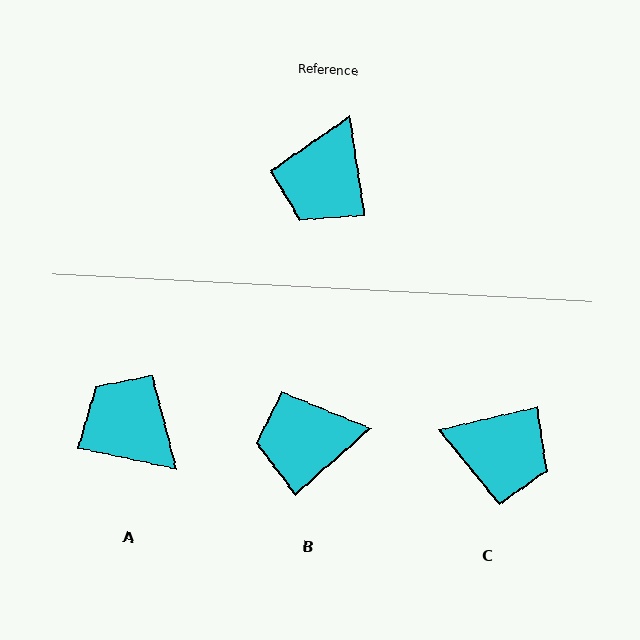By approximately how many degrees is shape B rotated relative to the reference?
Approximately 57 degrees clockwise.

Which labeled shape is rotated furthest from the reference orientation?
A, about 110 degrees away.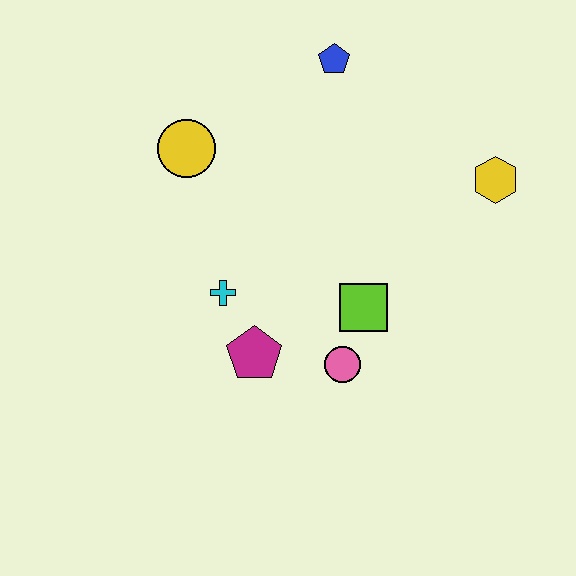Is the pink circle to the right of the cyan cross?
Yes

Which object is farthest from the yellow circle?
The yellow hexagon is farthest from the yellow circle.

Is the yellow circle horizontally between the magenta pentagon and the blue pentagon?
No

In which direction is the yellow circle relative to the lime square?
The yellow circle is to the left of the lime square.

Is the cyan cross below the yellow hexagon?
Yes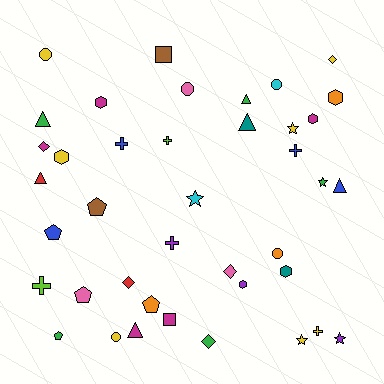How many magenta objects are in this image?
There are 5 magenta objects.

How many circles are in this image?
There are 5 circles.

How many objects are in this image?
There are 40 objects.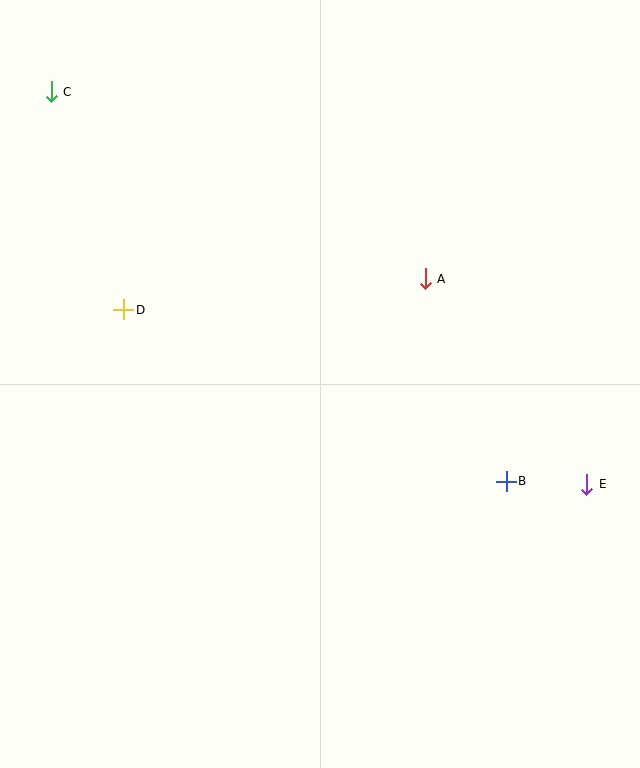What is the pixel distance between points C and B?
The distance between C and B is 599 pixels.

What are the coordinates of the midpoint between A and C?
The midpoint between A and C is at (238, 185).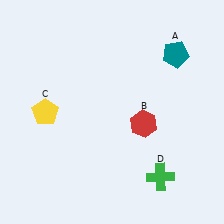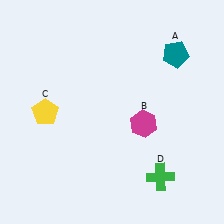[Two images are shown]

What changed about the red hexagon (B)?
In Image 1, B is red. In Image 2, it changed to magenta.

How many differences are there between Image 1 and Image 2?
There is 1 difference between the two images.